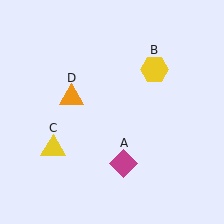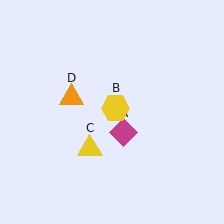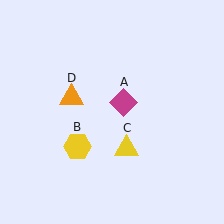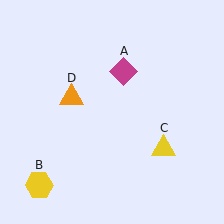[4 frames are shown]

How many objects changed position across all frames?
3 objects changed position: magenta diamond (object A), yellow hexagon (object B), yellow triangle (object C).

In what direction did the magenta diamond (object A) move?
The magenta diamond (object A) moved up.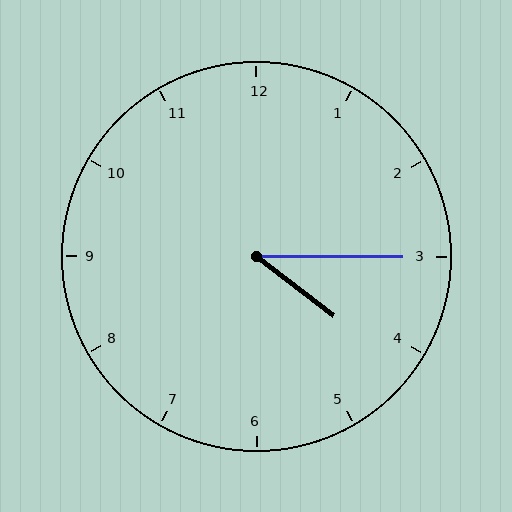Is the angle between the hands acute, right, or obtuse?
It is acute.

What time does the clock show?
4:15.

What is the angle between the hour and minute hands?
Approximately 38 degrees.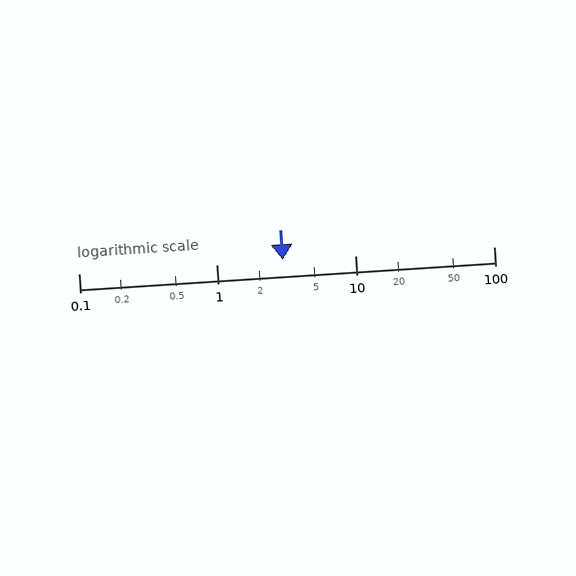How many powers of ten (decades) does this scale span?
The scale spans 3 decades, from 0.1 to 100.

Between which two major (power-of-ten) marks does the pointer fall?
The pointer is between 1 and 10.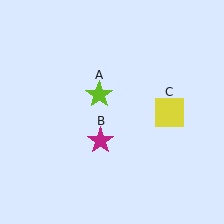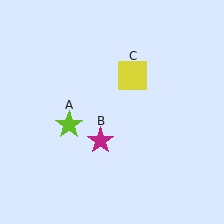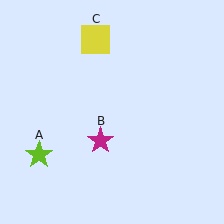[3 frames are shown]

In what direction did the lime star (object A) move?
The lime star (object A) moved down and to the left.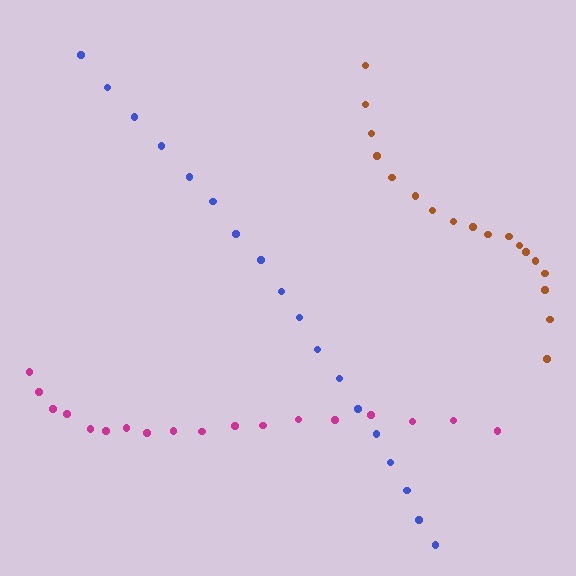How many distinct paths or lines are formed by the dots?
There are 3 distinct paths.